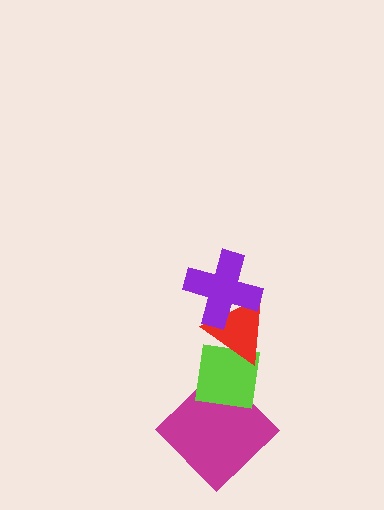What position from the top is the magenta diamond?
The magenta diamond is 4th from the top.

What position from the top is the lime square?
The lime square is 3rd from the top.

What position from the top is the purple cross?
The purple cross is 1st from the top.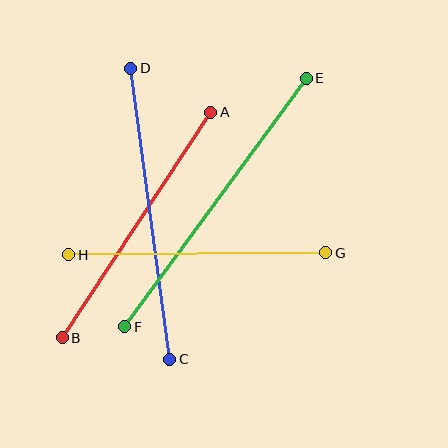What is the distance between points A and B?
The distance is approximately 270 pixels.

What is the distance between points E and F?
The distance is approximately 307 pixels.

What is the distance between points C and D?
The distance is approximately 293 pixels.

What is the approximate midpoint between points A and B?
The midpoint is at approximately (137, 225) pixels.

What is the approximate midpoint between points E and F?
The midpoint is at approximately (216, 203) pixels.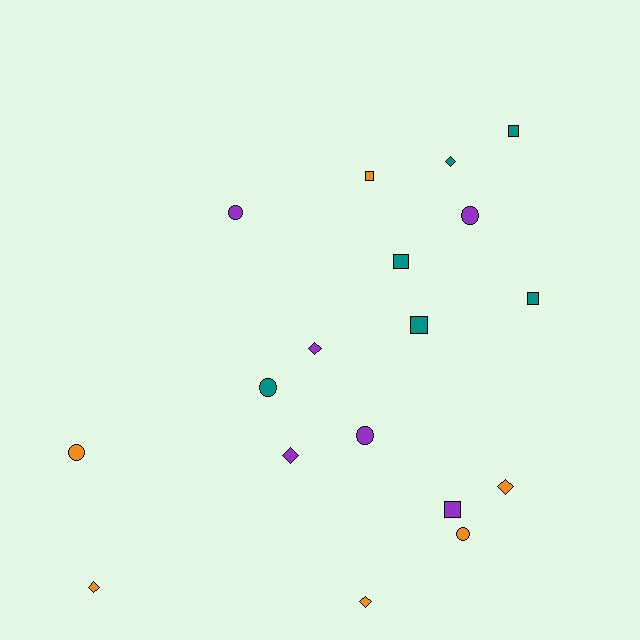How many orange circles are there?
There are 2 orange circles.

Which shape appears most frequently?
Circle, with 6 objects.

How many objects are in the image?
There are 18 objects.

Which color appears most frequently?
Purple, with 6 objects.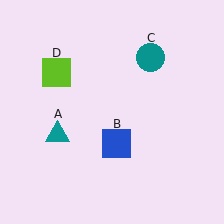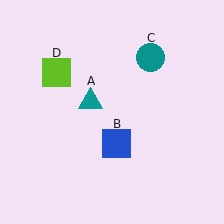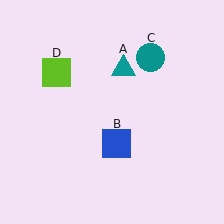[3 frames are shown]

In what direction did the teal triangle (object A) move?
The teal triangle (object A) moved up and to the right.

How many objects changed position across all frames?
1 object changed position: teal triangle (object A).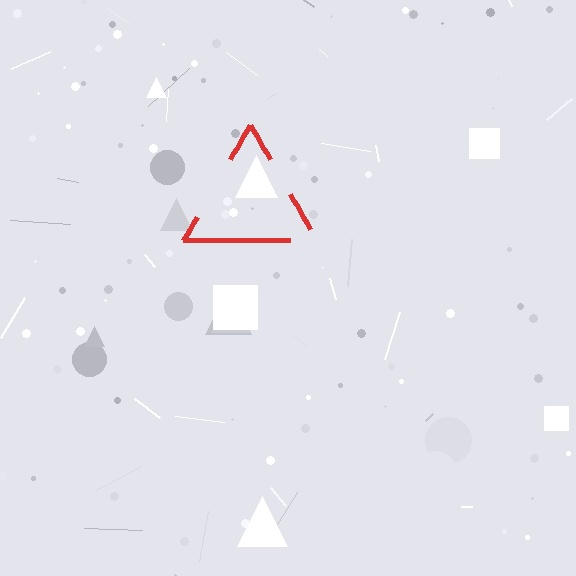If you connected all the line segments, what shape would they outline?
They would outline a triangle.